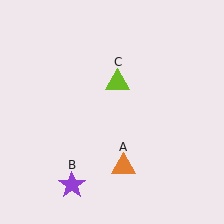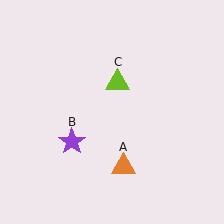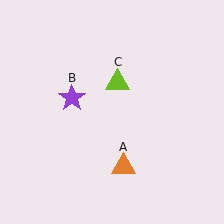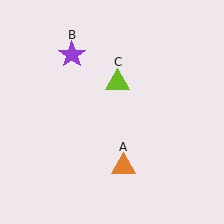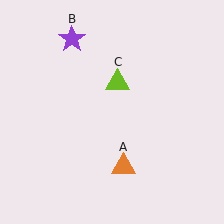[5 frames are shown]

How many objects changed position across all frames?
1 object changed position: purple star (object B).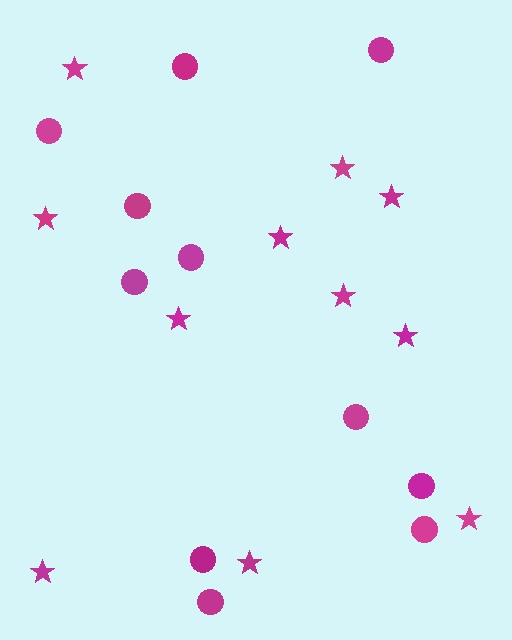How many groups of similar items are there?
There are 2 groups: one group of circles (11) and one group of stars (11).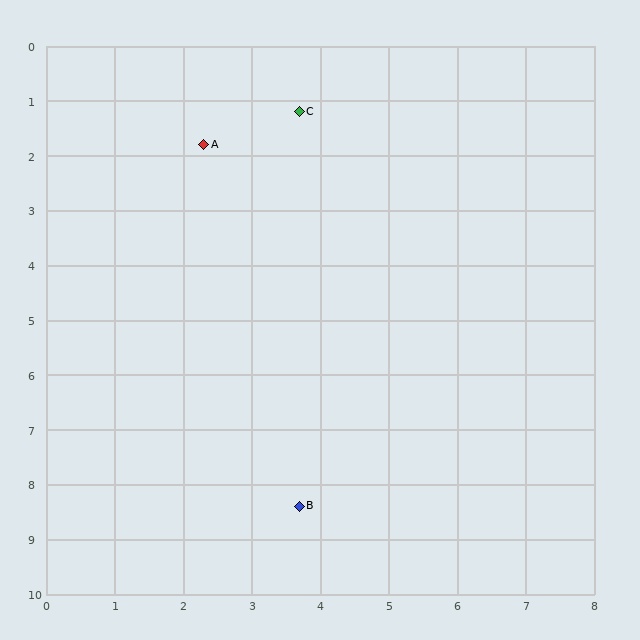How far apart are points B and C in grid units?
Points B and C are about 7.2 grid units apart.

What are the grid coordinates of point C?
Point C is at approximately (3.7, 1.2).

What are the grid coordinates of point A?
Point A is at approximately (2.3, 1.8).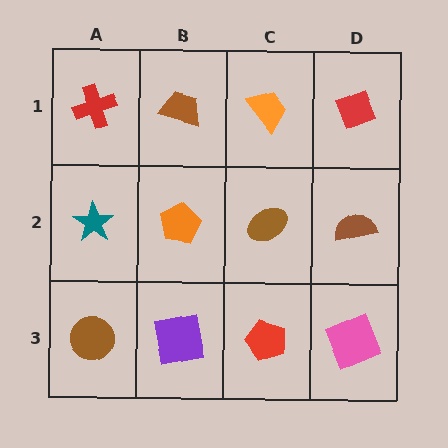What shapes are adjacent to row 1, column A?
A teal star (row 2, column A), a brown trapezoid (row 1, column B).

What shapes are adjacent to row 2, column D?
A red diamond (row 1, column D), a pink square (row 3, column D), a brown ellipse (row 2, column C).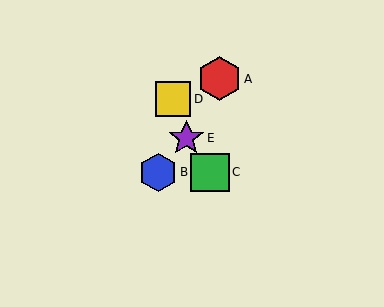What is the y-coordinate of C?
Object C is at y≈172.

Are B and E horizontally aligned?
No, B is at y≈172 and E is at y≈138.